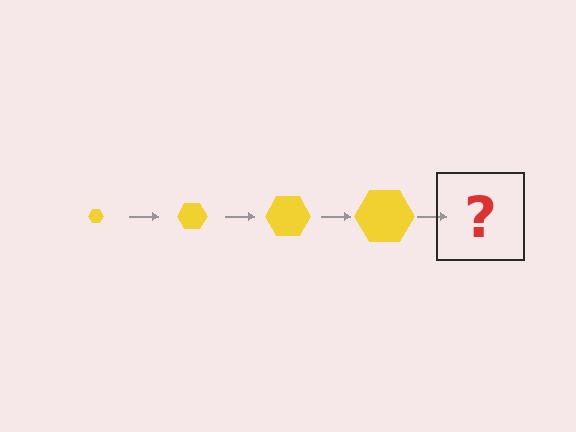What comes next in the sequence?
The next element should be a yellow hexagon, larger than the previous one.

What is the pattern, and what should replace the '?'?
The pattern is that the hexagon gets progressively larger each step. The '?' should be a yellow hexagon, larger than the previous one.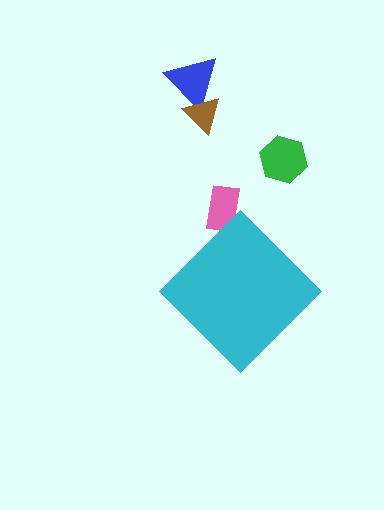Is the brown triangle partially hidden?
No, the brown triangle is fully visible.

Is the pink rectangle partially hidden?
Yes, the pink rectangle is partially hidden behind the cyan diamond.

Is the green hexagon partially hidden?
No, the green hexagon is fully visible.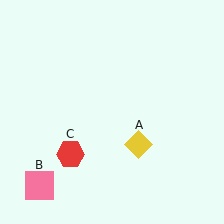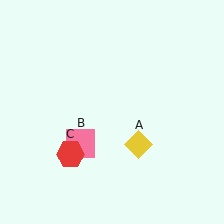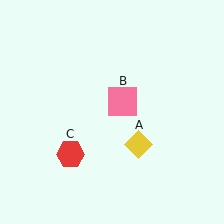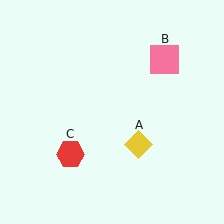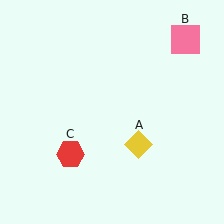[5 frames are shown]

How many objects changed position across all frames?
1 object changed position: pink square (object B).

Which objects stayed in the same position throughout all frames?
Yellow diamond (object A) and red hexagon (object C) remained stationary.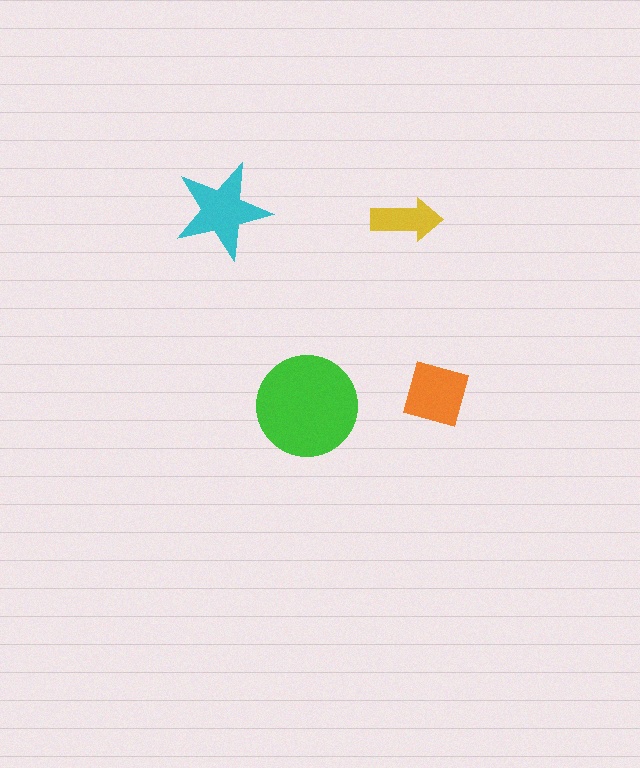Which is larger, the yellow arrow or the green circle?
The green circle.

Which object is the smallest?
The yellow arrow.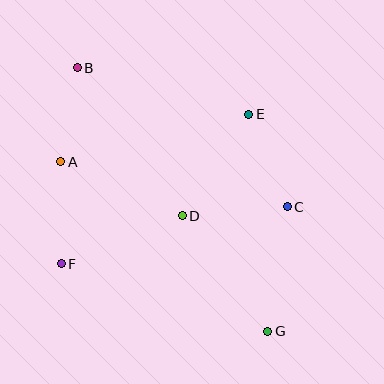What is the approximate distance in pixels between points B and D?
The distance between B and D is approximately 182 pixels.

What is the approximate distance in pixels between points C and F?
The distance between C and F is approximately 233 pixels.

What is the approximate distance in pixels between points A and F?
The distance between A and F is approximately 102 pixels.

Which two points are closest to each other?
Points A and B are closest to each other.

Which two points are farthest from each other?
Points B and G are farthest from each other.